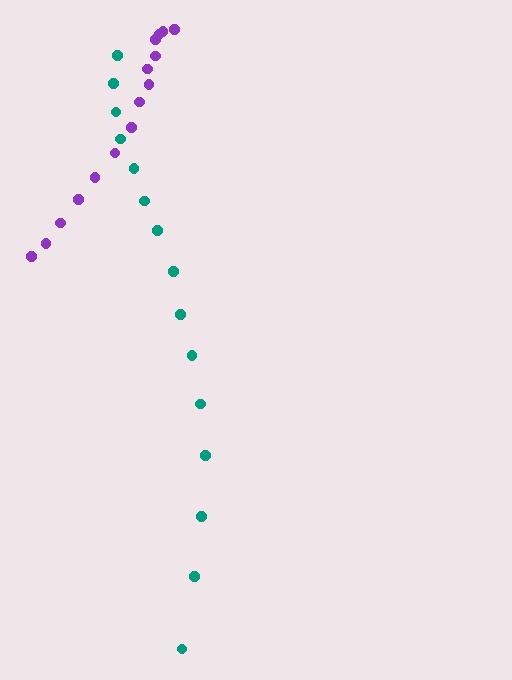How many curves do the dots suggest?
There are 2 distinct paths.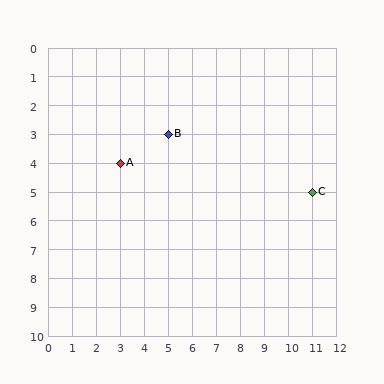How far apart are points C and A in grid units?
Points C and A are 8 columns and 1 row apart (about 8.1 grid units diagonally).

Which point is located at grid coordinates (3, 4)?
Point A is at (3, 4).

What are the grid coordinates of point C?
Point C is at grid coordinates (11, 5).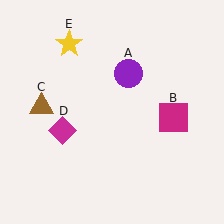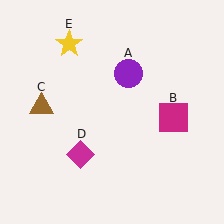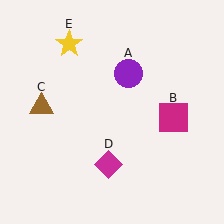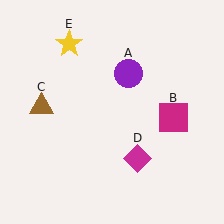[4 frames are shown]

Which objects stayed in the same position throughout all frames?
Purple circle (object A) and magenta square (object B) and brown triangle (object C) and yellow star (object E) remained stationary.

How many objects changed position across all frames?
1 object changed position: magenta diamond (object D).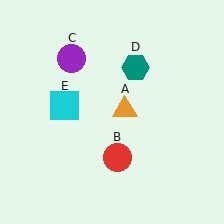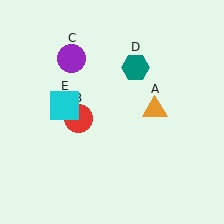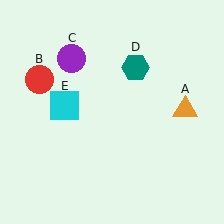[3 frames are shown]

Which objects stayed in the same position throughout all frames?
Purple circle (object C) and teal hexagon (object D) and cyan square (object E) remained stationary.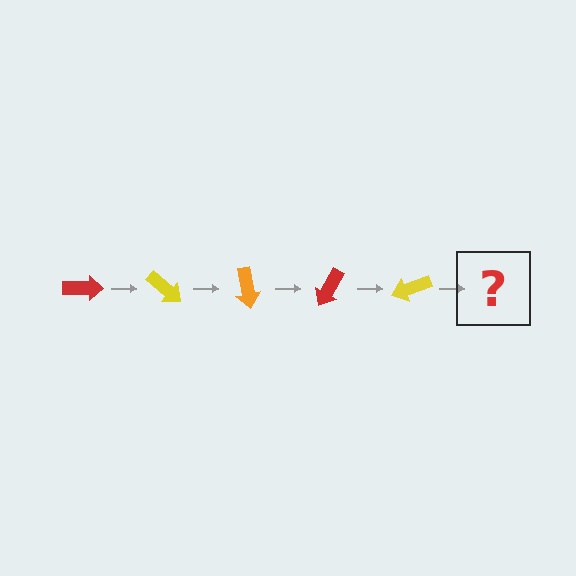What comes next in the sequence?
The next element should be an orange arrow, rotated 200 degrees from the start.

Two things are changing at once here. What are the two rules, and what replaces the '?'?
The two rules are that it rotates 40 degrees each step and the color cycles through red, yellow, and orange. The '?' should be an orange arrow, rotated 200 degrees from the start.